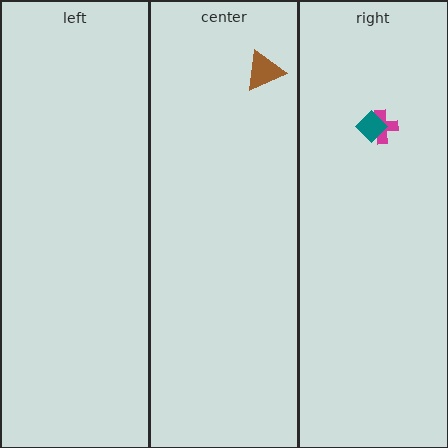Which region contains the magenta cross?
The right region.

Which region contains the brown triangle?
The center region.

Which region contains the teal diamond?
The right region.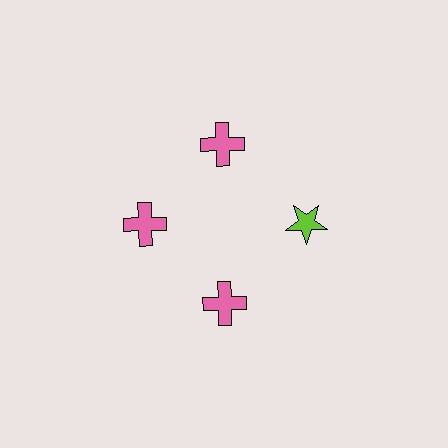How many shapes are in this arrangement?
There are 4 shapes arranged in a ring pattern.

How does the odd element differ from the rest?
It differs in both color (lime instead of pink) and shape (star instead of cross).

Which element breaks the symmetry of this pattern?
The lime star at roughly the 3 o'clock position breaks the symmetry. All other shapes are pink crosses.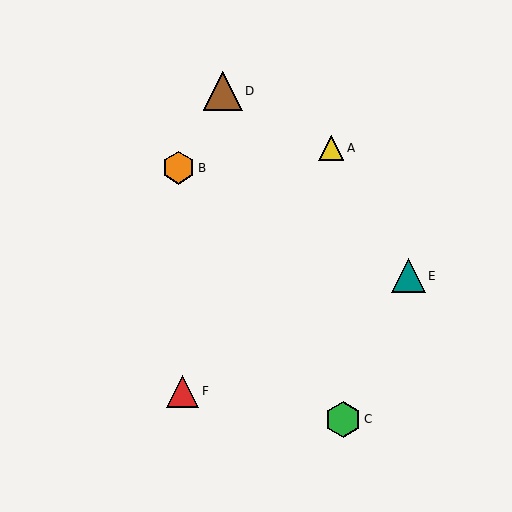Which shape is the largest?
The brown triangle (labeled D) is the largest.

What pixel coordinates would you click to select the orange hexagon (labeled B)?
Click at (178, 168) to select the orange hexagon B.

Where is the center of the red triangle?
The center of the red triangle is at (183, 391).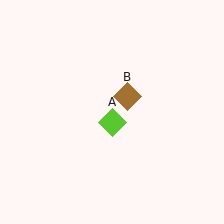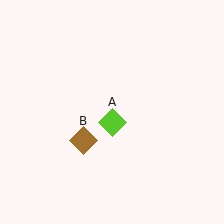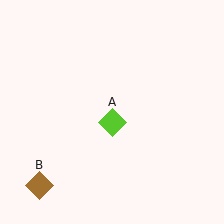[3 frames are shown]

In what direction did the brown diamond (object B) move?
The brown diamond (object B) moved down and to the left.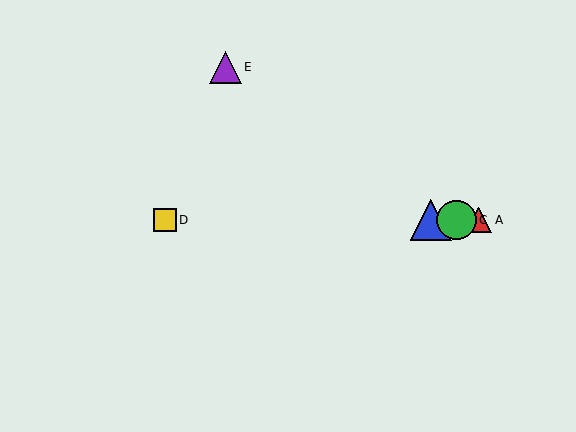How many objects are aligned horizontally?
4 objects (A, B, C, D) are aligned horizontally.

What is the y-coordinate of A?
Object A is at y≈220.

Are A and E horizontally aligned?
No, A is at y≈220 and E is at y≈67.